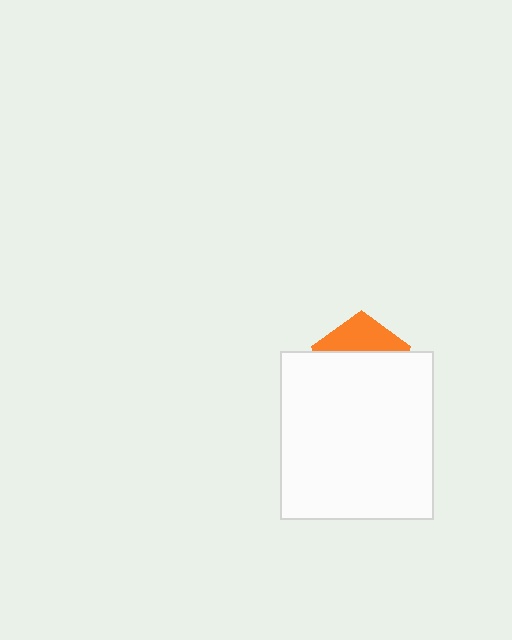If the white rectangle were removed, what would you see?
You would see the complete orange pentagon.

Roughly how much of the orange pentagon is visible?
A small part of it is visible (roughly 35%).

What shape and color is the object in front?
The object in front is a white rectangle.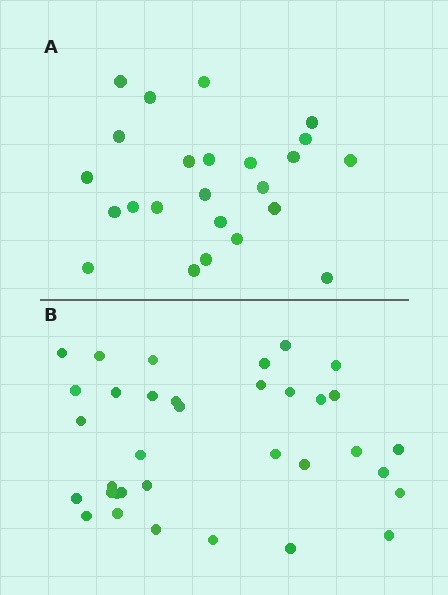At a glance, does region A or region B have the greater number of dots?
Region B (the bottom region) has more dots.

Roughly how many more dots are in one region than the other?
Region B has roughly 12 or so more dots than region A.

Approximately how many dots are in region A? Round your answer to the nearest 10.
About 20 dots. (The exact count is 24, which rounds to 20.)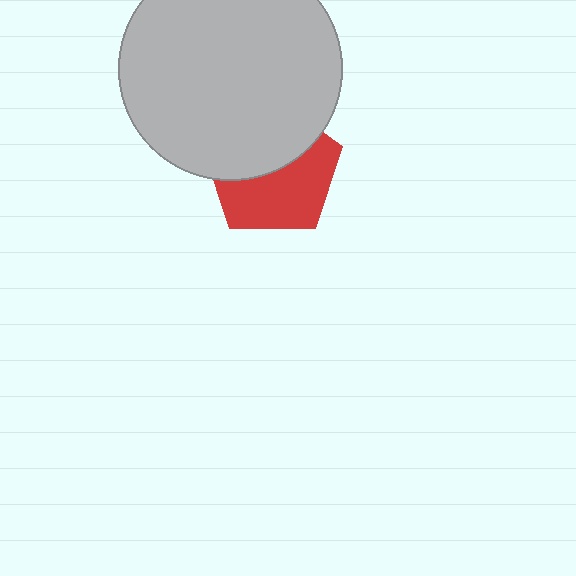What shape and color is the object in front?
The object in front is a light gray circle.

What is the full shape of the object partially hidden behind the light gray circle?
The partially hidden object is a red pentagon.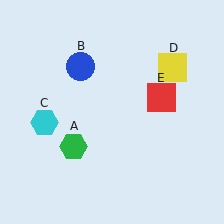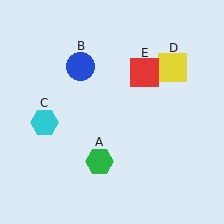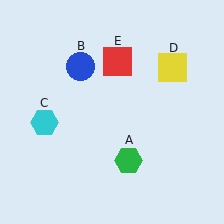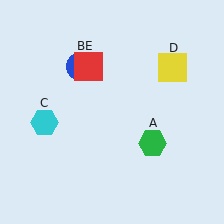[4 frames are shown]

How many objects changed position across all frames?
2 objects changed position: green hexagon (object A), red square (object E).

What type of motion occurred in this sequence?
The green hexagon (object A), red square (object E) rotated counterclockwise around the center of the scene.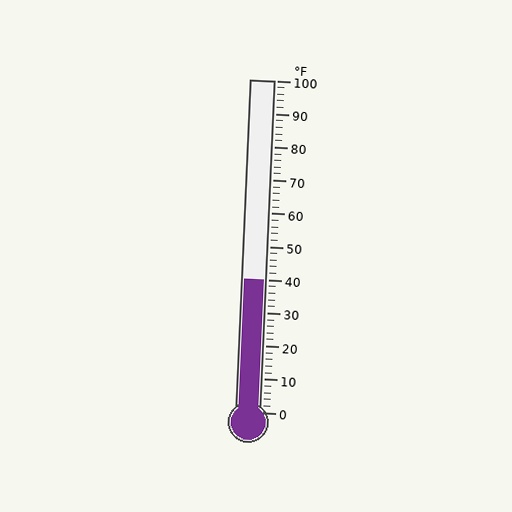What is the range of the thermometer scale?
The thermometer scale ranges from 0°F to 100°F.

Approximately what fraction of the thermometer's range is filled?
The thermometer is filled to approximately 40% of its range.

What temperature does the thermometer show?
The thermometer shows approximately 40°F.